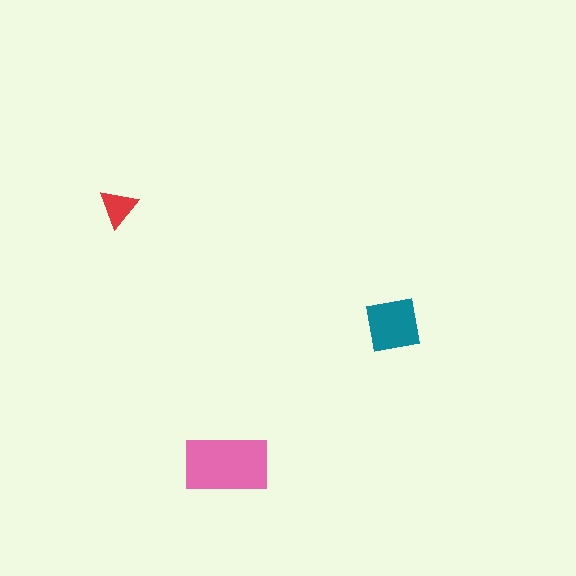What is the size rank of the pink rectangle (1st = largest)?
1st.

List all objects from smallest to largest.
The red triangle, the teal square, the pink rectangle.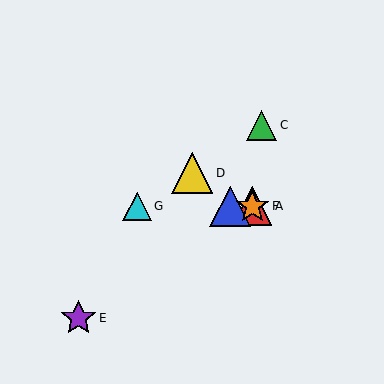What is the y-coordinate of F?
Object F is at y≈206.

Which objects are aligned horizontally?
Objects A, B, F, G are aligned horizontally.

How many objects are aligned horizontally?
4 objects (A, B, F, G) are aligned horizontally.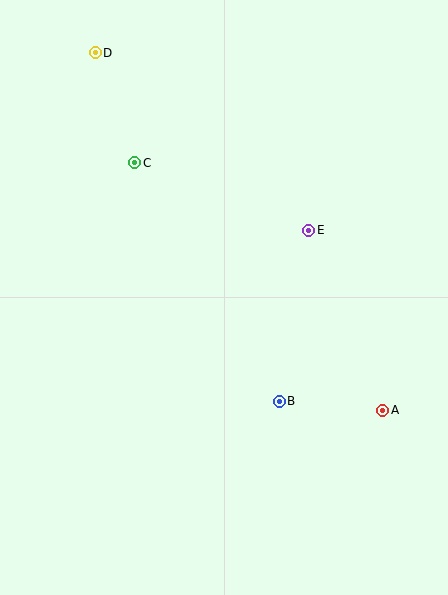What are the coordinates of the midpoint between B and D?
The midpoint between B and D is at (187, 227).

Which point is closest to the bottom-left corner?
Point B is closest to the bottom-left corner.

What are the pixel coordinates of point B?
Point B is at (279, 401).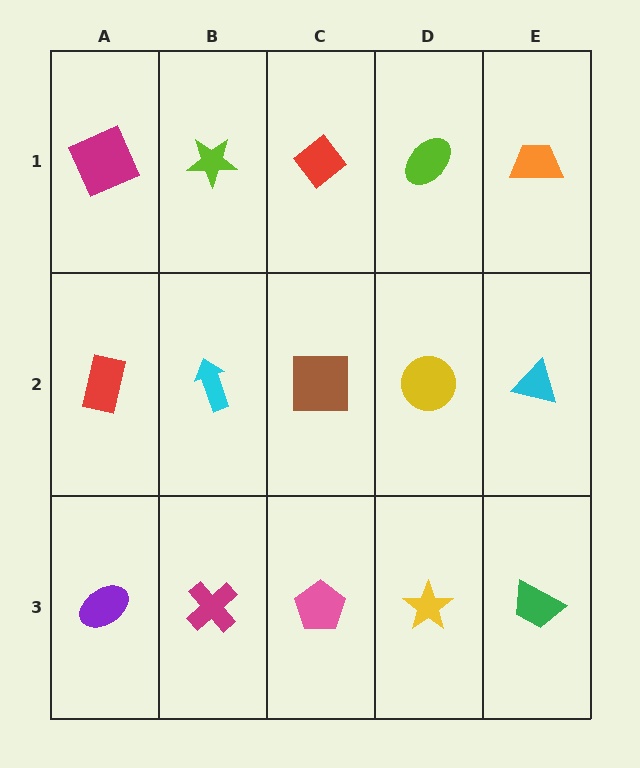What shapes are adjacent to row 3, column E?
A cyan triangle (row 2, column E), a yellow star (row 3, column D).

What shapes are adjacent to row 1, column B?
A cyan arrow (row 2, column B), a magenta square (row 1, column A), a red diamond (row 1, column C).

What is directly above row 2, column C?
A red diamond.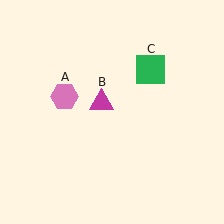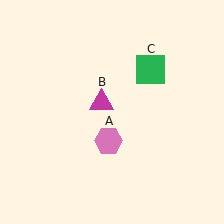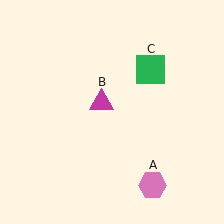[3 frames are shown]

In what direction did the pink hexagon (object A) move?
The pink hexagon (object A) moved down and to the right.